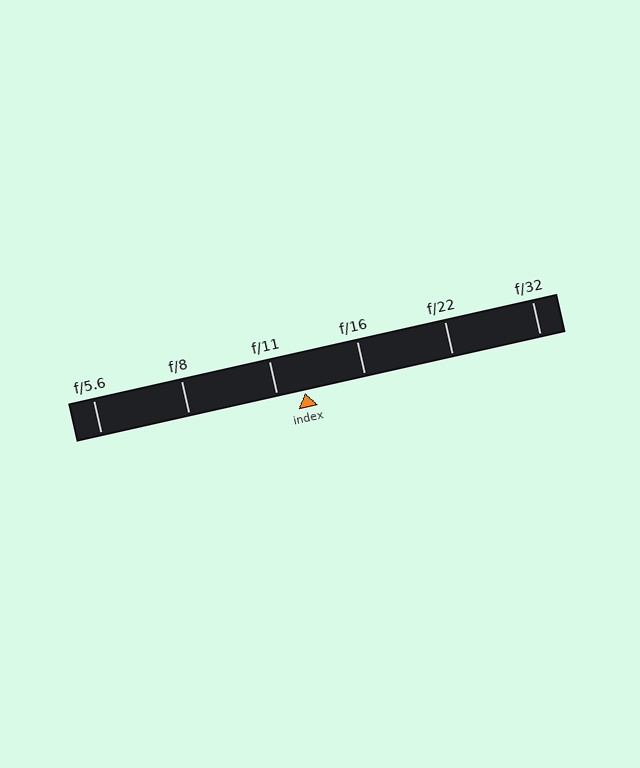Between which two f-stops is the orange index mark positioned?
The index mark is between f/11 and f/16.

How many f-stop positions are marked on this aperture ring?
There are 6 f-stop positions marked.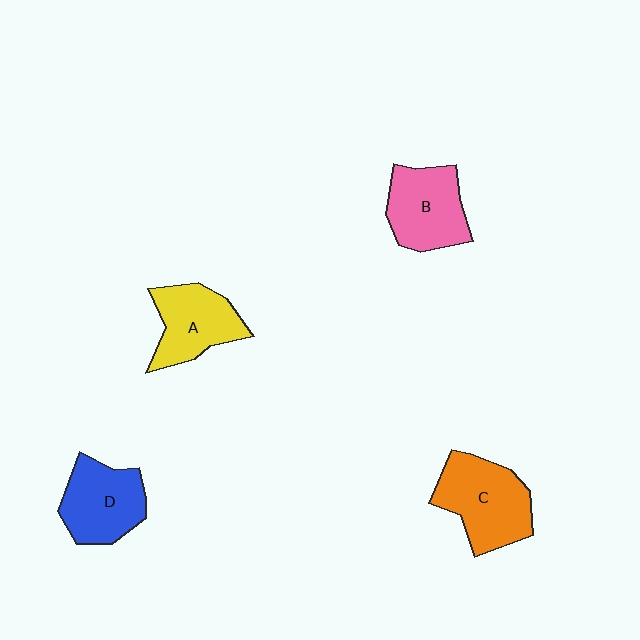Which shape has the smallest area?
Shape A (yellow).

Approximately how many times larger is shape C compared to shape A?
Approximately 1.2 times.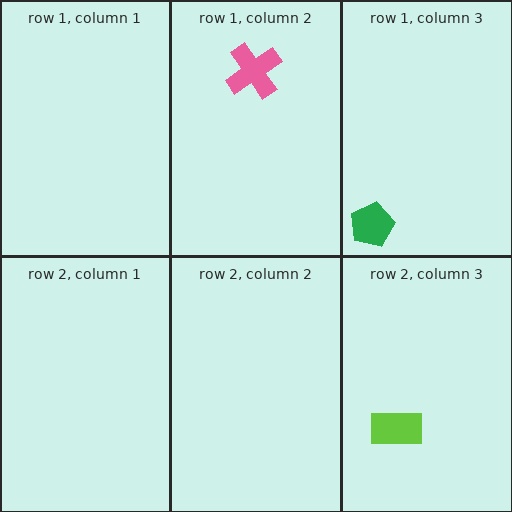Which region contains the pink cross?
The row 1, column 2 region.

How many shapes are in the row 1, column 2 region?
1.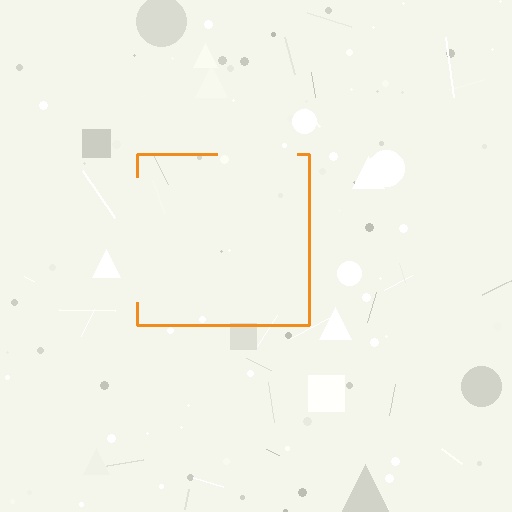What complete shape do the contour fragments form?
The contour fragments form a square.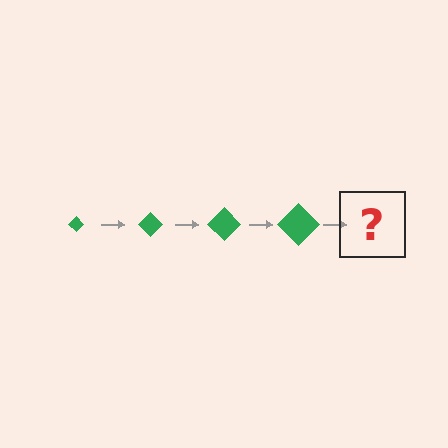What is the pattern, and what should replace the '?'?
The pattern is that the diamond gets progressively larger each step. The '?' should be a green diamond, larger than the previous one.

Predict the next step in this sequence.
The next step is a green diamond, larger than the previous one.